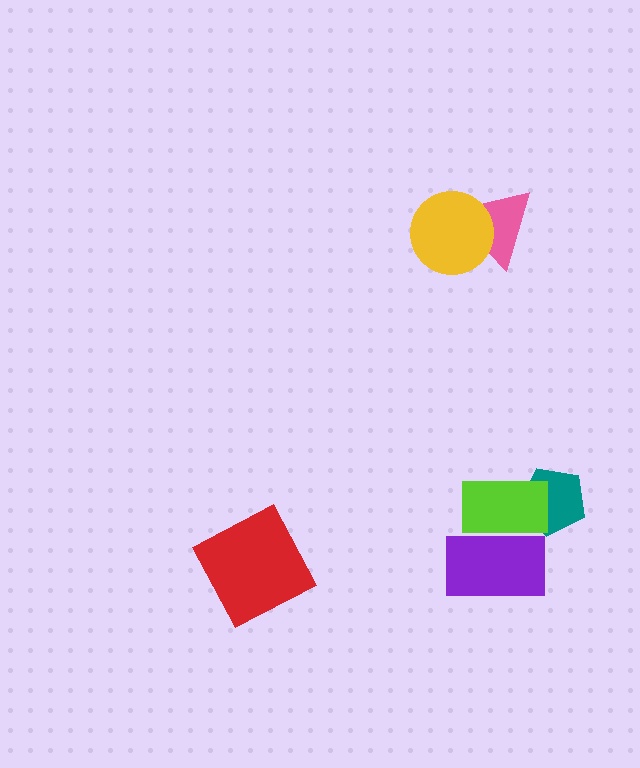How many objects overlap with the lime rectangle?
2 objects overlap with the lime rectangle.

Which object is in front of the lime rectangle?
The purple rectangle is in front of the lime rectangle.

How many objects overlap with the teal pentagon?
1 object overlaps with the teal pentagon.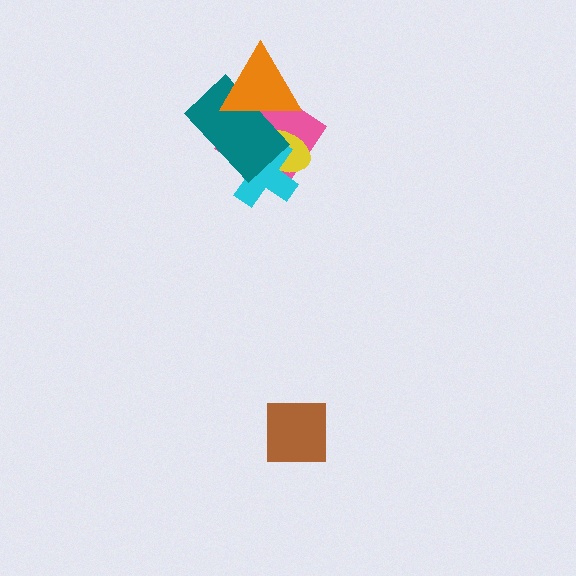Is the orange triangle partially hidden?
No, no other shape covers it.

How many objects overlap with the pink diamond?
4 objects overlap with the pink diamond.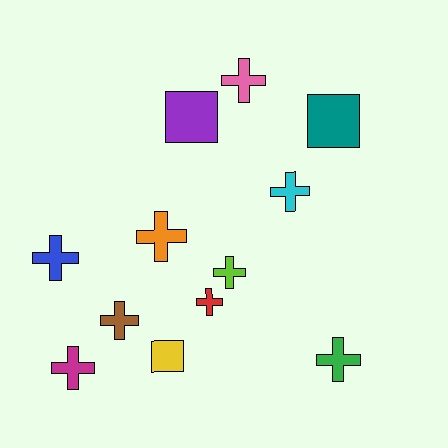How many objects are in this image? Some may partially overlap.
There are 12 objects.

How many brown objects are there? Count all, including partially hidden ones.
There is 1 brown object.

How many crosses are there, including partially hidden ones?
There are 9 crosses.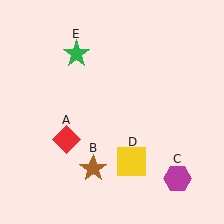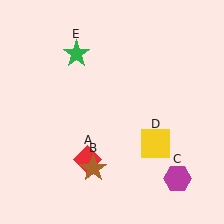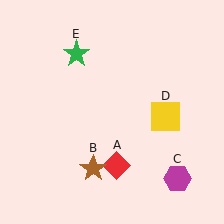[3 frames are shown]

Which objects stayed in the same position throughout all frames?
Brown star (object B) and magenta hexagon (object C) and green star (object E) remained stationary.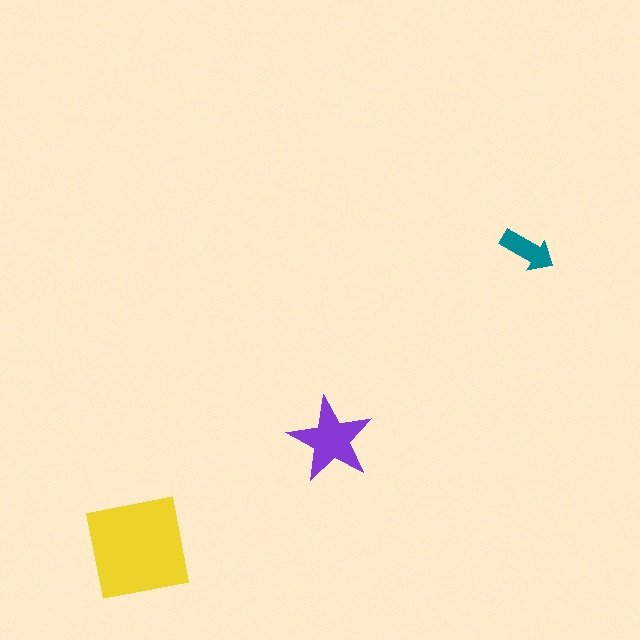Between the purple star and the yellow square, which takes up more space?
The yellow square.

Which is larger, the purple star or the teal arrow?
The purple star.